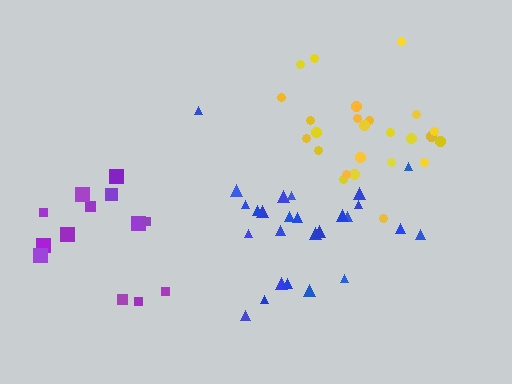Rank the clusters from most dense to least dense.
yellow, purple, blue.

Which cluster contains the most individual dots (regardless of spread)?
Blue (26).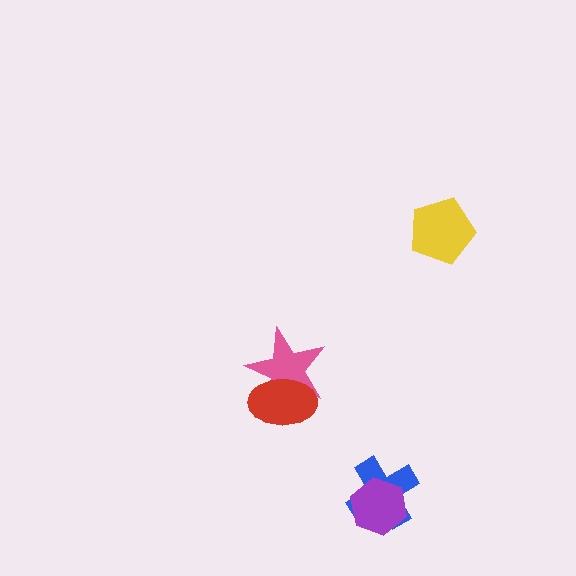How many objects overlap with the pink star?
1 object overlaps with the pink star.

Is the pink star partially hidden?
Yes, it is partially covered by another shape.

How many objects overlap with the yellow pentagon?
0 objects overlap with the yellow pentagon.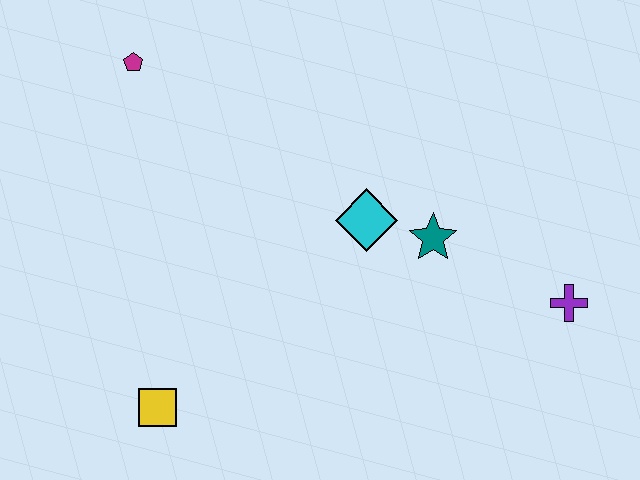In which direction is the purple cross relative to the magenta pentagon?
The purple cross is to the right of the magenta pentagon.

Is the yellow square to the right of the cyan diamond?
No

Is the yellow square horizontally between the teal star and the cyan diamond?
No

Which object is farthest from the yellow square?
The purple cross is farthest from the yellow square.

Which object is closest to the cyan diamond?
The teal star is closest to the cyan diamond.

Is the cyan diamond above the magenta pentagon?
No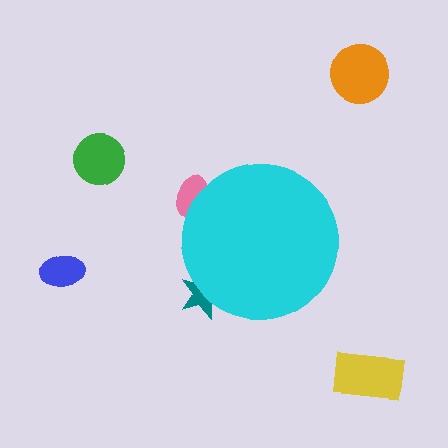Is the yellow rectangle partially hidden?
No, the yellow rectangle is fully visible.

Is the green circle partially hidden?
No, the green circle is fully visible.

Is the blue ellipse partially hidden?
No, the blue ellipse is fully visible.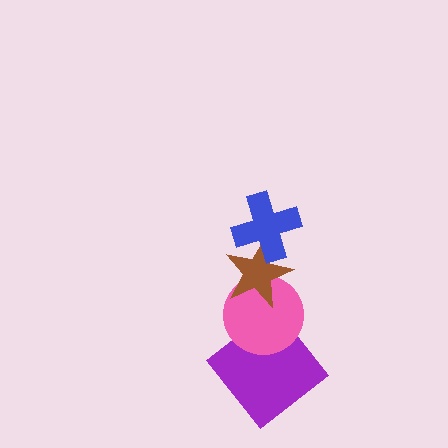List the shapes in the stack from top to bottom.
From top to bottom: the blue cross, the brown star, the pink circle, the purple diamond.